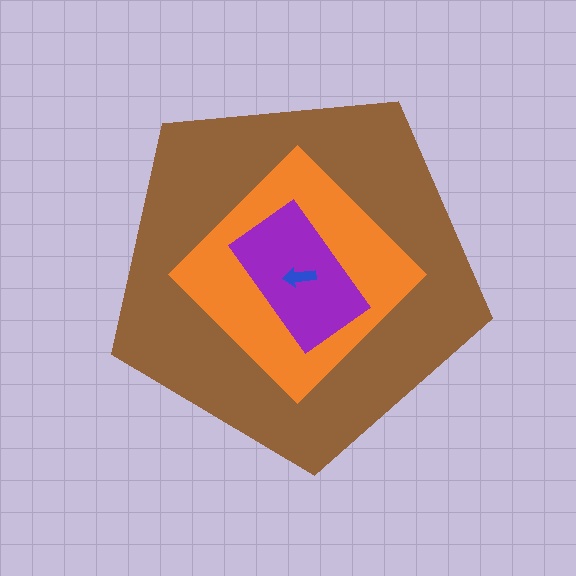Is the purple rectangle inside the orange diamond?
Yes.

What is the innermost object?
The blue arrow.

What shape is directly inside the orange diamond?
The purple rectangle.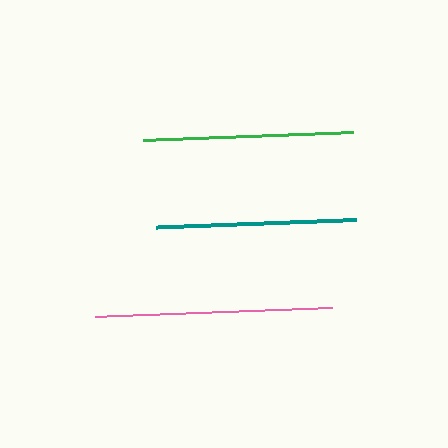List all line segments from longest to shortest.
From longest to shortest: pink, green, teal.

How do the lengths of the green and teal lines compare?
The green and teal lines are approximately the same length.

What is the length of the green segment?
The green segment is approximately 209 pixels long.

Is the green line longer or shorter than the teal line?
The green line is longer than the teal line.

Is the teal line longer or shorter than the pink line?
The pink line is longer than the teal line.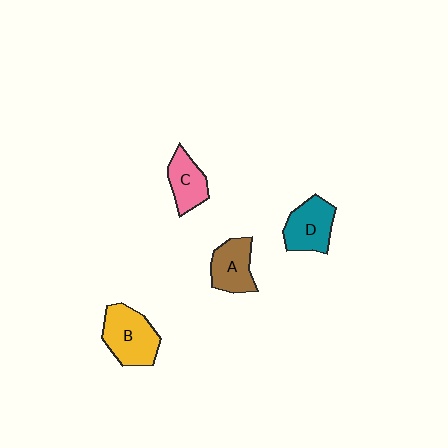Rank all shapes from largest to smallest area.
From largest to smallest: B (yellow), D (teal), A (brown), C (pink).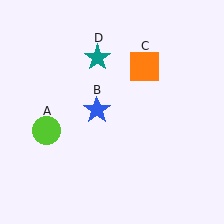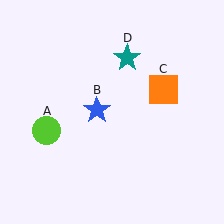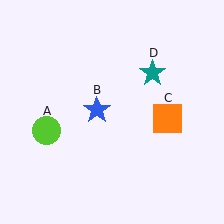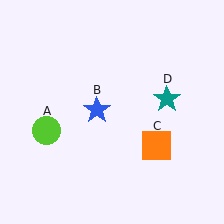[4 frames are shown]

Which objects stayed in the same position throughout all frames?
Lime circle (object A) and blue star (object B) remained stationary.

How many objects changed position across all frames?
2 objects changed position: orange square (object C), teal star (object D).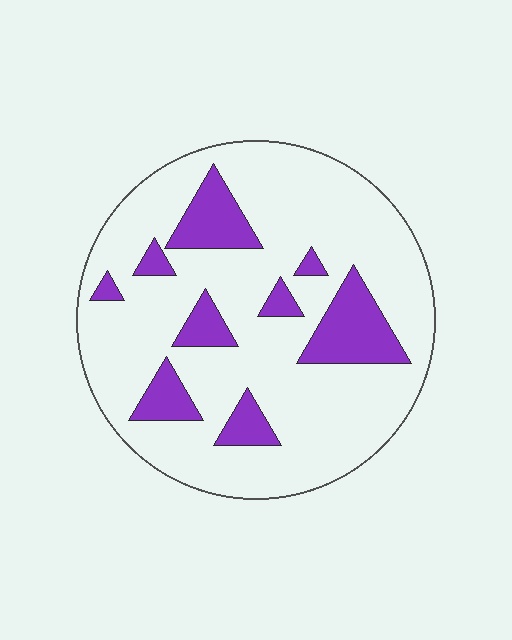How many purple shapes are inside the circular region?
9.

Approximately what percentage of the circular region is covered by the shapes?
Approximately 20%.